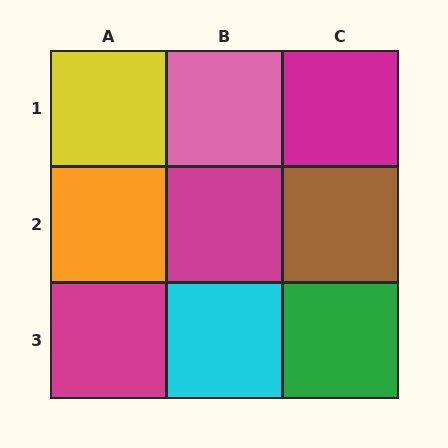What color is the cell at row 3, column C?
Green.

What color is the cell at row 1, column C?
Magenta.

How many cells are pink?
1 cell is pink.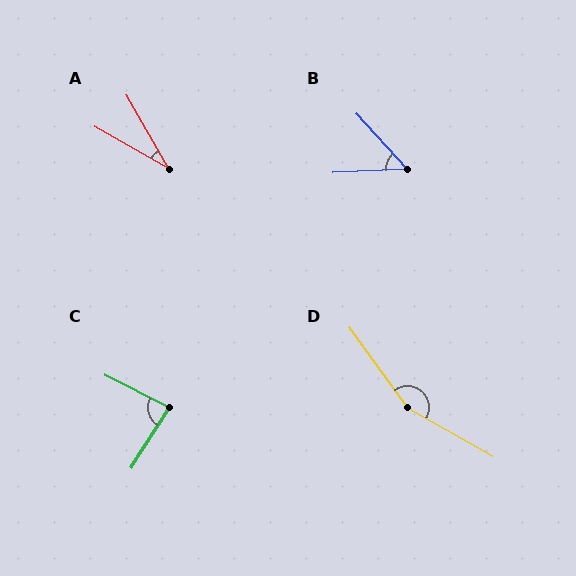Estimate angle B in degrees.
Approximately 51 degrees.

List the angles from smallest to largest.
A (31°), B (51°), C (84°), D (156°).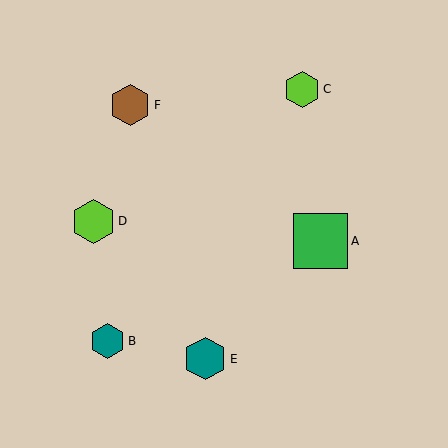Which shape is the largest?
The green square (labeled A) is the largest.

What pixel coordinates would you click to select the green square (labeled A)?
Click at (321, 241) to select the green square A.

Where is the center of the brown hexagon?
The center of the brown hexagon is at (130, 105).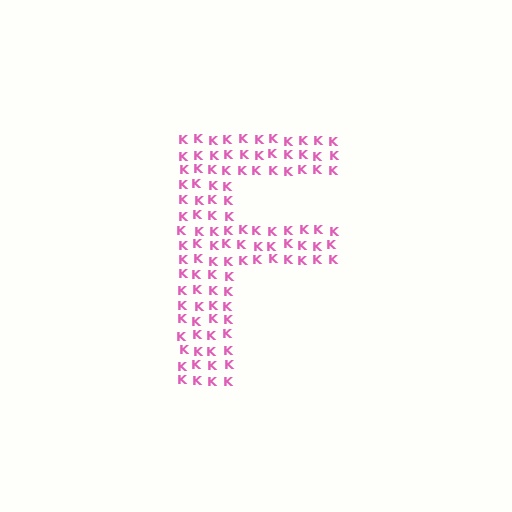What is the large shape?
The large shape is the letter F.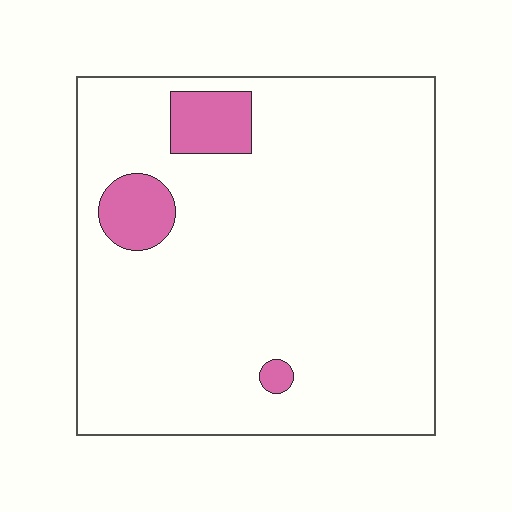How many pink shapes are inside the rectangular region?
3.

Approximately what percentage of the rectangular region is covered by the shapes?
Approximately 10%.